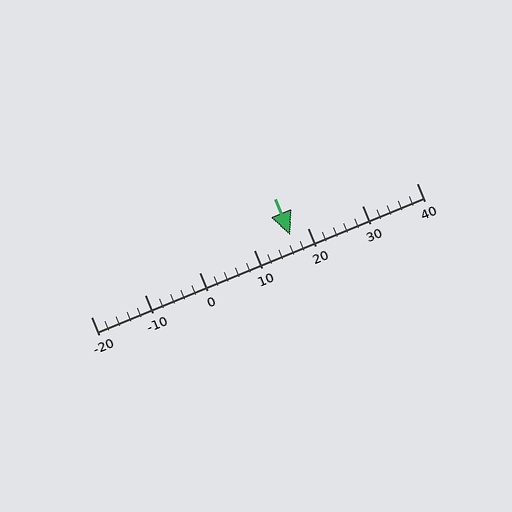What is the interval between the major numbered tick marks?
The major tick marks are spaced 10 units apart.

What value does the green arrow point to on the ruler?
The green arrow points to approximately 17.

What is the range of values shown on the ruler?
The ruler shows values from -20 to 40.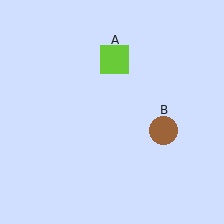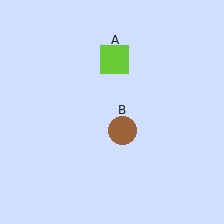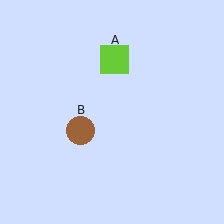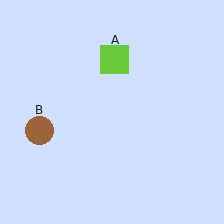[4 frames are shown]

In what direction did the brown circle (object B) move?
The brown circle (object B) moved left.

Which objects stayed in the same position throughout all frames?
Lime square (object A) remained stationary.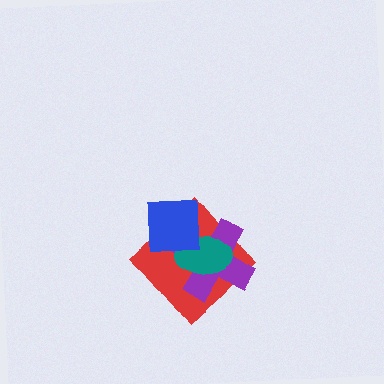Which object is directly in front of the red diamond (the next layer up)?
The purple cross is directly in front of the red diamond.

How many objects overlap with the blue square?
3 objects overlap with the blue square.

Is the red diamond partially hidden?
Yes, it is partially covered by another shape.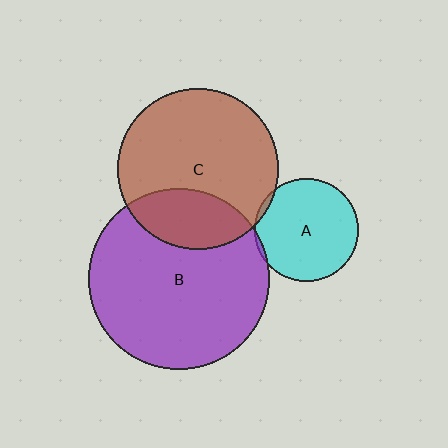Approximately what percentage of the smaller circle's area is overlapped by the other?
Approximately 25%.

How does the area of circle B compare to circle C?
Approximately 1.3 times.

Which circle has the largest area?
Circle B (purple).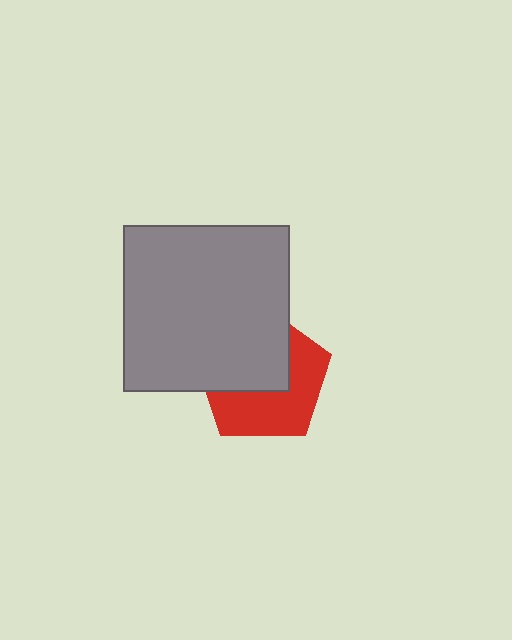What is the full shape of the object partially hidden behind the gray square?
The partially hidden object is a red pentagon.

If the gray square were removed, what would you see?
You would see the complete red pentagon.